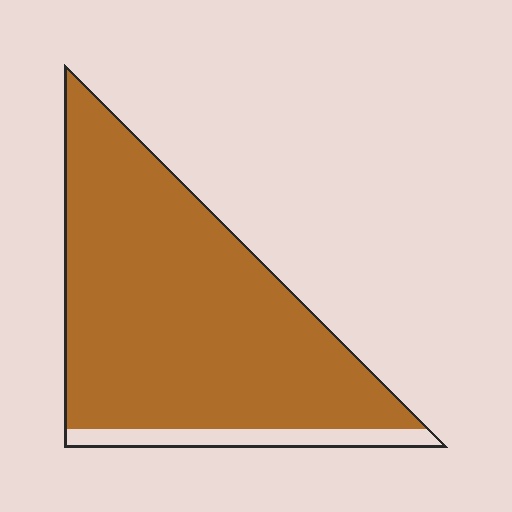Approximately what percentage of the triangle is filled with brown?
Approximately 90%.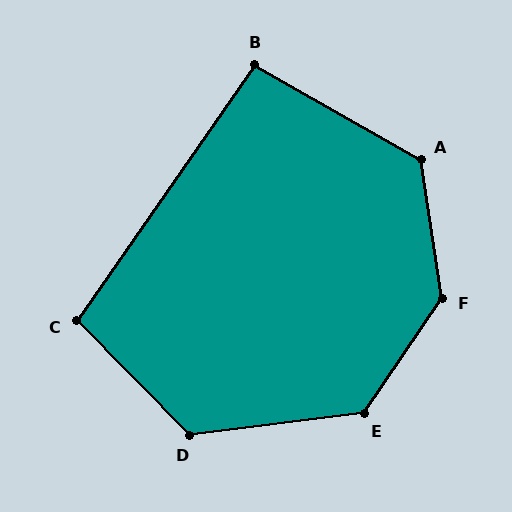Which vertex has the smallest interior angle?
B, at approximately 95 degrees.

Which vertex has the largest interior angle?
F, at approximately 137 degrees.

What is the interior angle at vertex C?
Approximately 100 degrees (obtuse).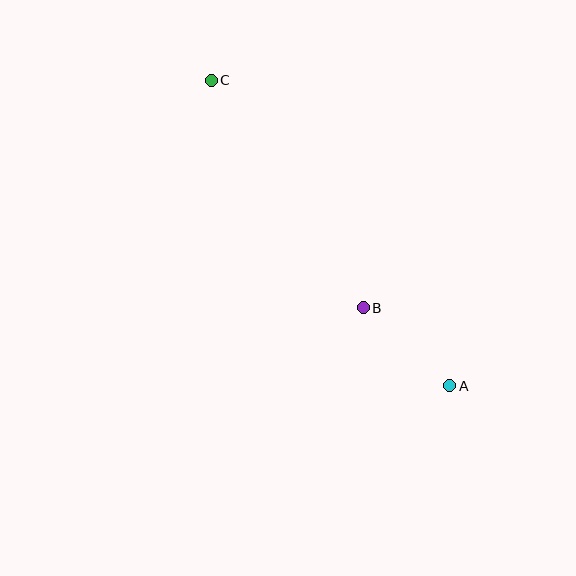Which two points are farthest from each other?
Points A and C are farthest from each other.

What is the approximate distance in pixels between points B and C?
The distance between B and C is approximately 274 pixels.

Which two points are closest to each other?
Points A and B are closest to each other.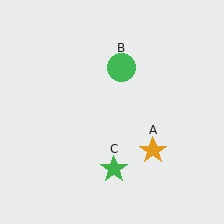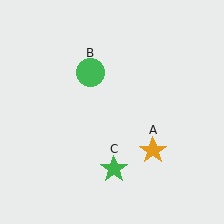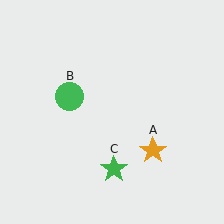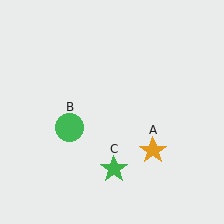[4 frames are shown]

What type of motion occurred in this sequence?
The green circle (object B) rotated counterclockwise around the center of the scene.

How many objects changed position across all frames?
1 object changed position: green circle (object B).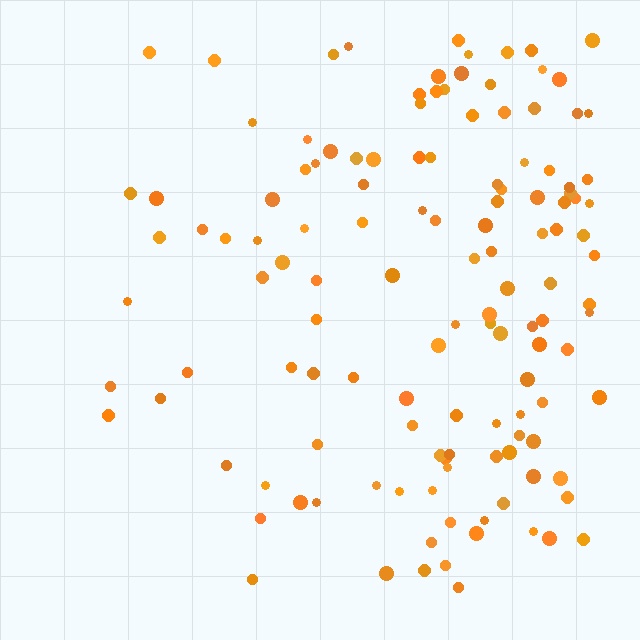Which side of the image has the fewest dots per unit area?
The left.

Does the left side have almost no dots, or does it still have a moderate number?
Still a moderate number, just noticeably fewer than the right.